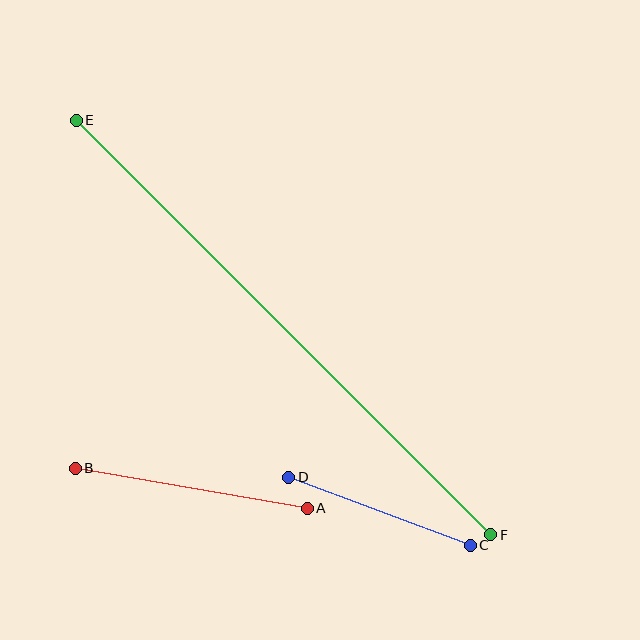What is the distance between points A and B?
The distance is approximately 236 pixels.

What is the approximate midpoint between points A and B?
The midpoint is at approximately (191, 488) pixels.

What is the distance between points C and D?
The distance is approximately 194 pixels.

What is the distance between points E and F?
The distance is approximately 586 pixels.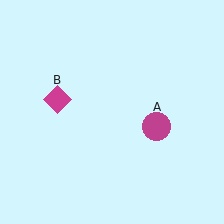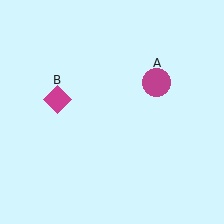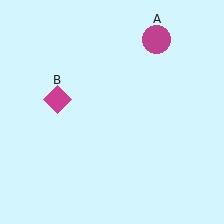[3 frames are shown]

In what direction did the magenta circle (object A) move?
The magenta circle (object A) moved up.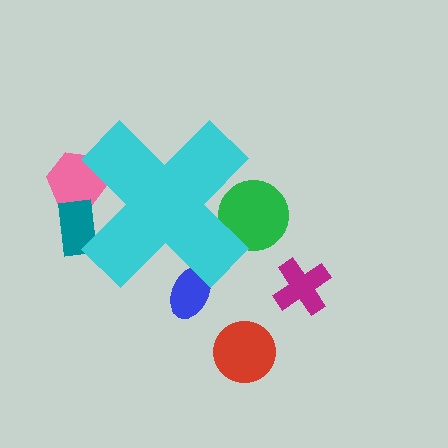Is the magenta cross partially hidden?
No, the magenta cross is fully visible.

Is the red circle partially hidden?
No, the red circle is fully visible.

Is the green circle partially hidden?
Yes, the green circle is partially hidden behind the cyan cross.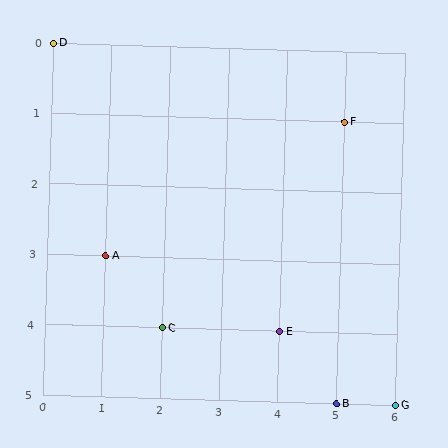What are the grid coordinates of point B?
Point B is at grid coordinates (5, 5).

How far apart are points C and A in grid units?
Points C and A are 1 column and 1 row apart (about 1.4 grid units diagonally).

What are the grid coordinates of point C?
Point C is at grid coordinates (2, 4).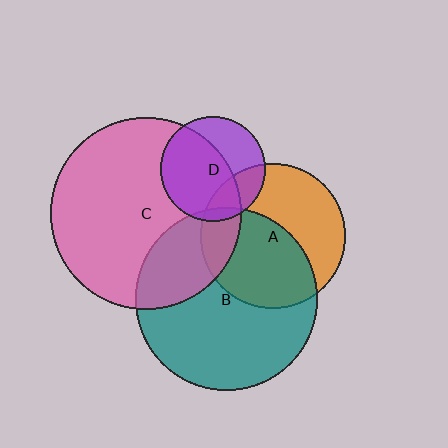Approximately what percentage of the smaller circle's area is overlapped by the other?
Approximately 25%.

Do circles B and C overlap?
Yes.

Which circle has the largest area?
Circle C (pink).